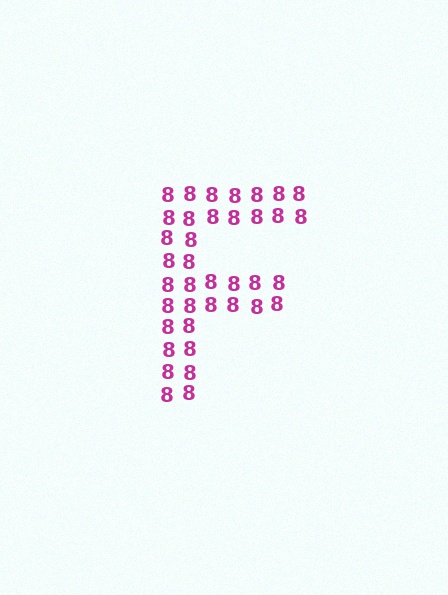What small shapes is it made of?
It is made of small digit 8's.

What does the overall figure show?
The overall figure shows the letter F.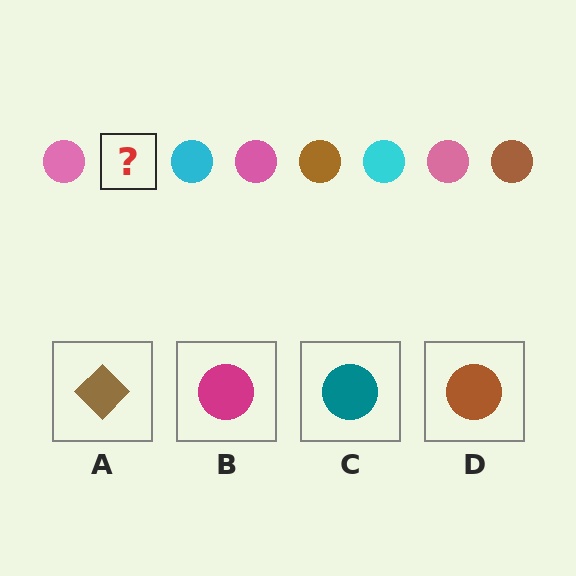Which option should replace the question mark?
Option D.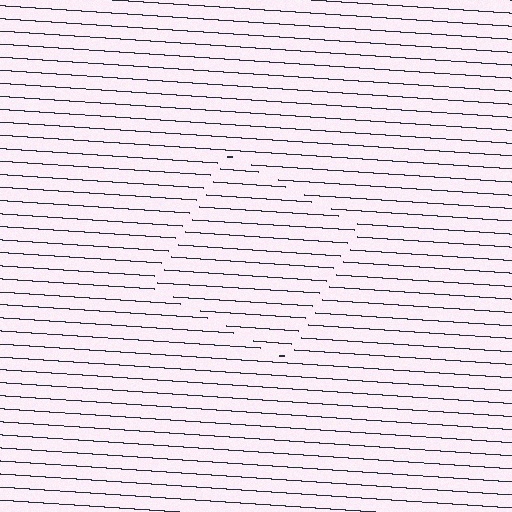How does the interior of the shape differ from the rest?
The interior of the shape contains the same grating, shifted by half a period — the contour is defined by the phase discontinuity where line-ends from the inner and outer gratings abut.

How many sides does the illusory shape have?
4 sides — the line-ends trace a square.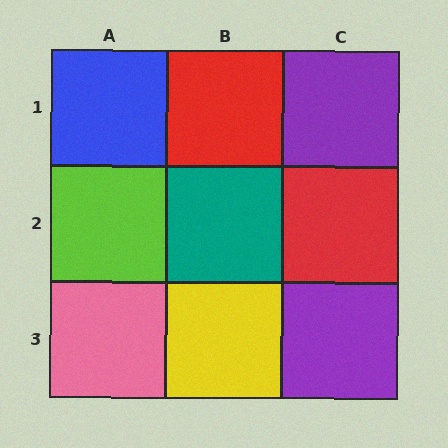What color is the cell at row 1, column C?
Purple.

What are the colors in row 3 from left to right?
Pink, yellow, purple.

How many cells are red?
2 cells are red.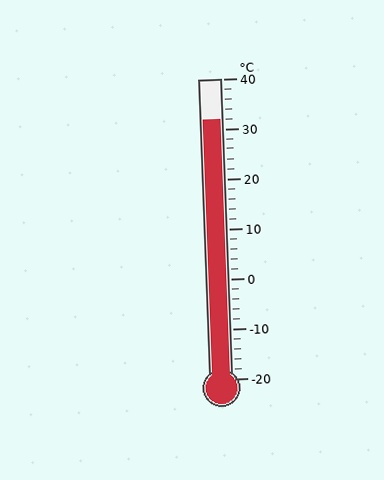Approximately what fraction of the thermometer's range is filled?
The thermometer is filled to approximately 85% of its range.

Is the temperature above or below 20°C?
The temperature is above 20°C.